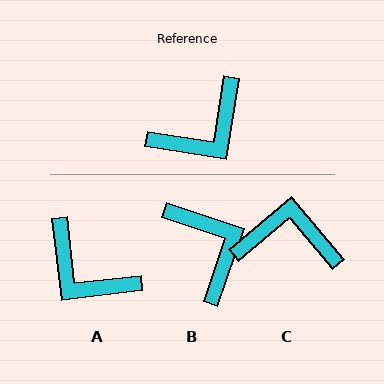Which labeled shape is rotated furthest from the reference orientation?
C, about 139 degrees away.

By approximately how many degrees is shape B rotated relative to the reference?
Approximately 80 degrees counter-clockwise.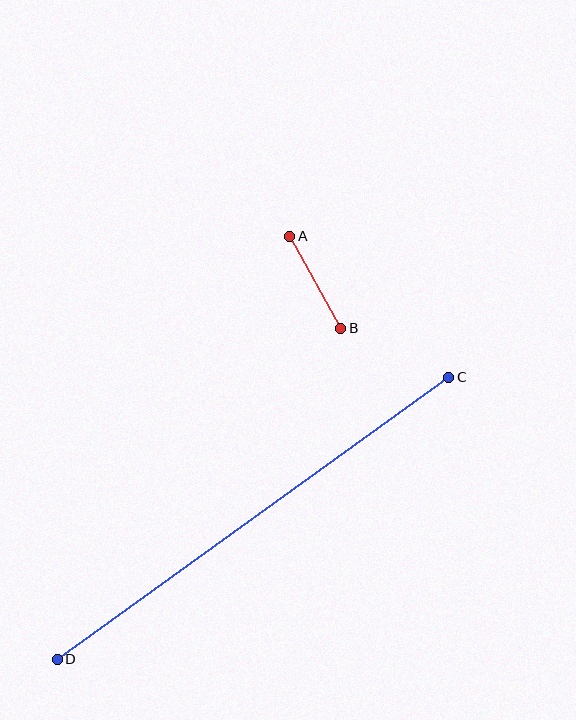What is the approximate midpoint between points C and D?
The midpoint is at approximately (253, 518) pixels.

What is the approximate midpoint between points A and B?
The midpoint is at approximately (315, 282) pixels.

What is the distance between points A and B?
The distance is approximately 105 pixels.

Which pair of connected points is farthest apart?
Points C and D are farthest apart.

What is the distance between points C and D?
The distance is approximately 482 pixels.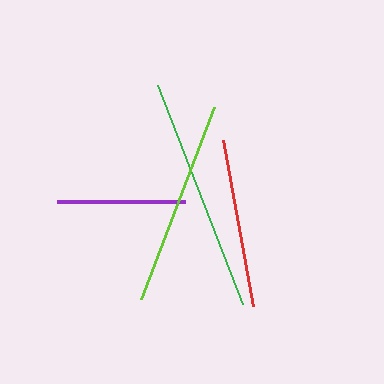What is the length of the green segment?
The green segment is approximately 235 pixels long.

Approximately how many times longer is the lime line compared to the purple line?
The lime line is approximately 1.6 times the length of the purple line.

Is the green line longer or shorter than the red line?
The green line is longer than the red line.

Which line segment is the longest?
The green line is the longest at approximately 235 pixels.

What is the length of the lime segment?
The lime segment is approximately 206 pixels long.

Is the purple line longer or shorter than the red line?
The red line is longer than the purple line.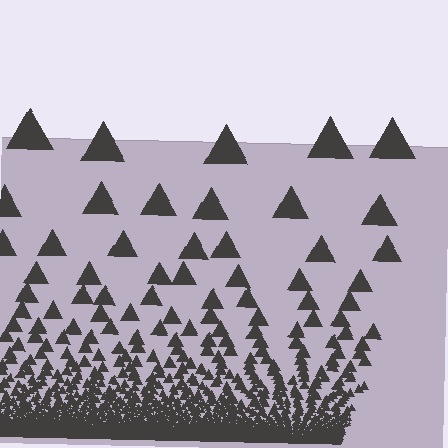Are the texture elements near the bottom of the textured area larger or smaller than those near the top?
Smaller. The gradient is inverted — elements near the bottom are smaller and denser.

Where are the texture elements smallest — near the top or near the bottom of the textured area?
Near the bottom.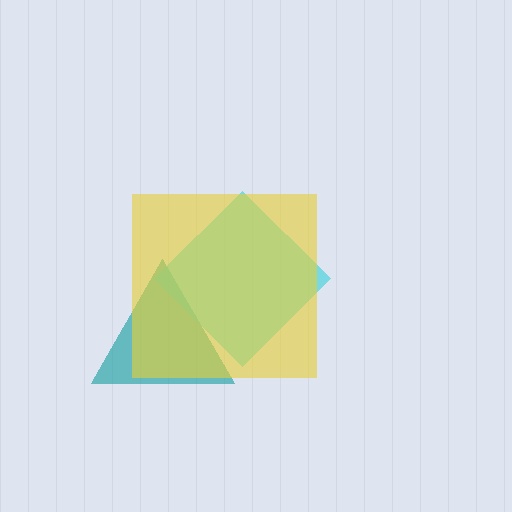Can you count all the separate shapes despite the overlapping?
Yes, there are 3 separate shapes.